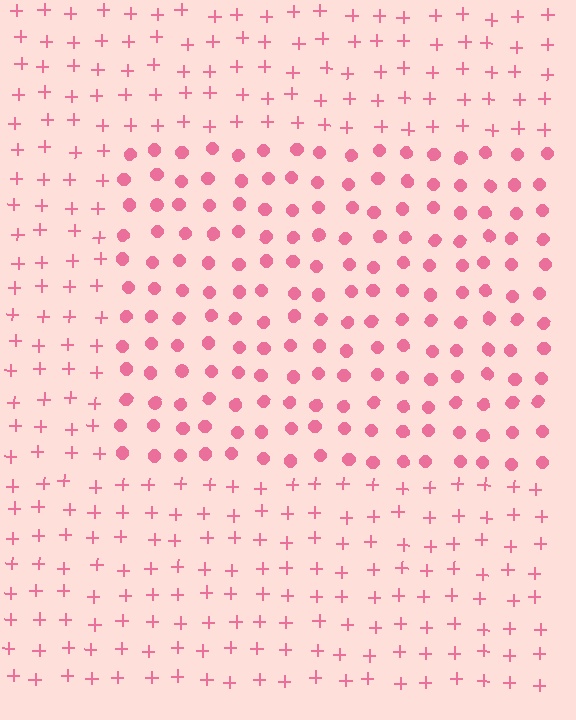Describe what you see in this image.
The image is filled with small pink elements arranged in a uniform grid. A rectangle-shaped region contains circles, while the surrounding area contains plus signs. The boundary is defined purely by the change in element shape.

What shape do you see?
I see a rectangle.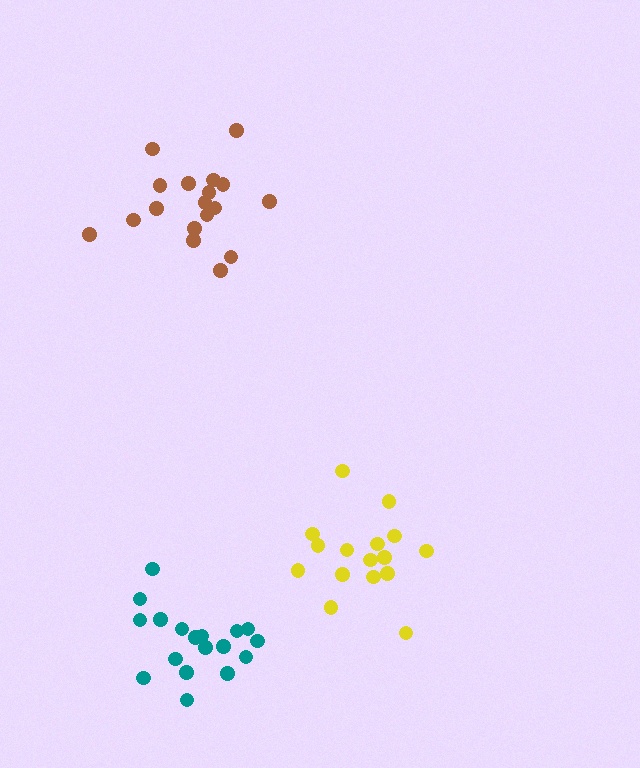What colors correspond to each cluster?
The clusters are colored: teal, brown, yellow.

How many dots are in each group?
Group 1: 18 dots, Group 2: 18 dots, Group 3: 16 dots (52 total).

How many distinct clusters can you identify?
There are 3 distinct clusters.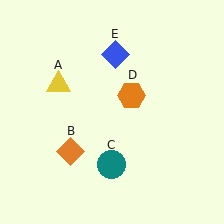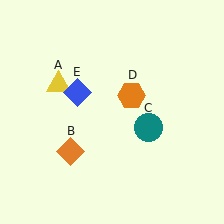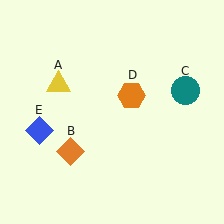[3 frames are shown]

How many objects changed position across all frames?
2 objects changed position: teal circle (object C), blue diamond (object E).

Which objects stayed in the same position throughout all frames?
Yellow triangle (object A) and orange diamond (object B) and orange hexagon (object D) remained stationary.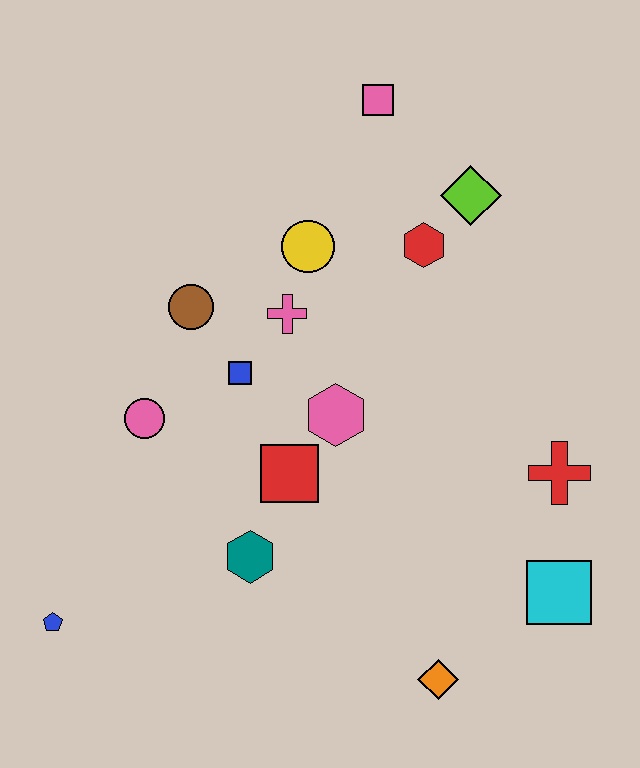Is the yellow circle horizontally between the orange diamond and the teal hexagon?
Yes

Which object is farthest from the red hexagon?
The blue pentagon is farthest from the red hexagon.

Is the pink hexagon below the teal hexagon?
No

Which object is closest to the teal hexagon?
The red square is closest to the teal hexagon.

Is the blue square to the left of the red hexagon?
Yes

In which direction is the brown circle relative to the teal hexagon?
The brown circle is above the teal hexagon.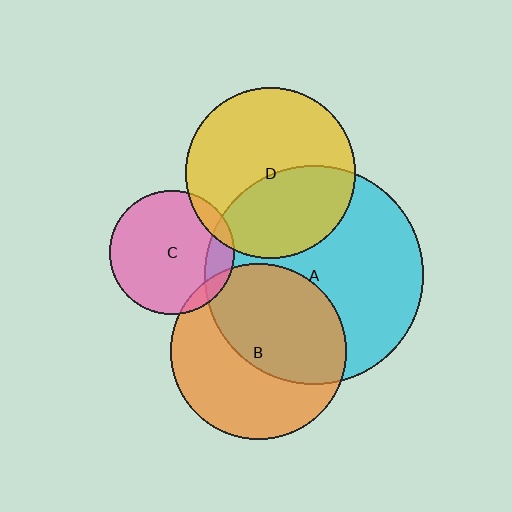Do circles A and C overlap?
Yes.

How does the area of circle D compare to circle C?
Approximately 1.9 times.